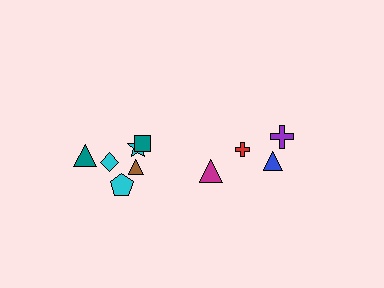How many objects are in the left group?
There are 6 objects.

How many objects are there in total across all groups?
There are 10 objects.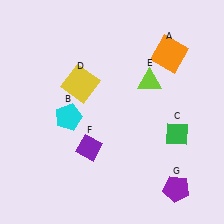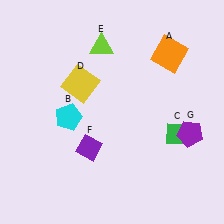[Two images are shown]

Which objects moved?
The objects that moved are: the lime triangle (E), the purple pentagon (G).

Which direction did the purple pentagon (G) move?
The purple pentagon (G) moved up.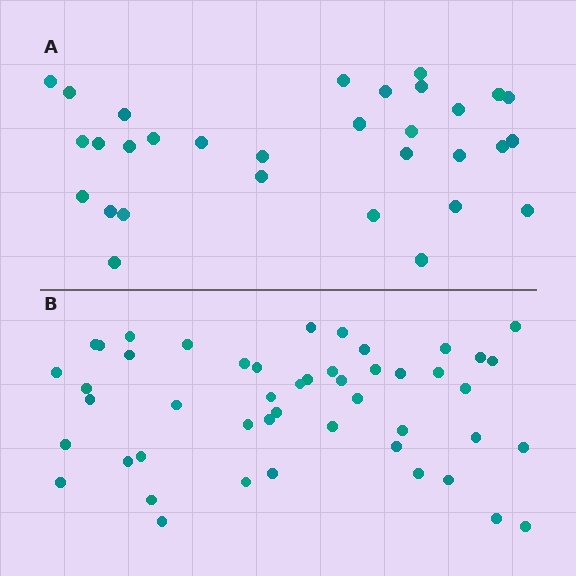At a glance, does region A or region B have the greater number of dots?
Region B (the bottom region) has more dots.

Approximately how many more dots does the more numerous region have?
Region B has approximately 15 more dots than region A.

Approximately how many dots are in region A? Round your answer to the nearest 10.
About 30 dots. (The exact count is 31, which rounds to 30.)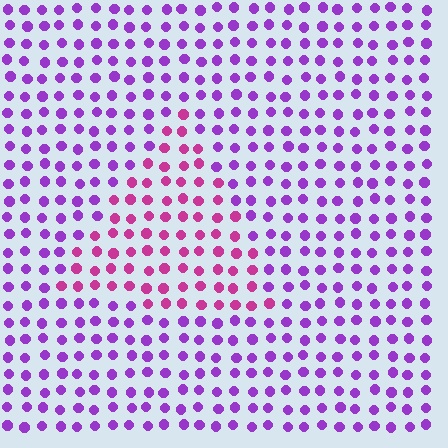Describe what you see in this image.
The image is filled with small purple elements in a uniform arrangement. A triangle-shaped region is visible where the elements are tinted to a slightly different hue, forming a subtle color boundary.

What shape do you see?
I see a triangle.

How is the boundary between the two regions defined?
The boundary is defined purely by a slight shift in hue (about 40 degrees). Spacing, size, and orientation are identical on both sides.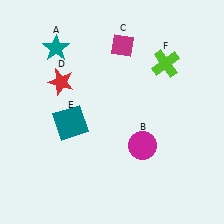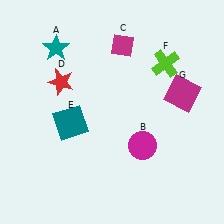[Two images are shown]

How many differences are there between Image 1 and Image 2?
There is 1 difference between the two images.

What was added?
A magenta square (G) was added in Image 2.